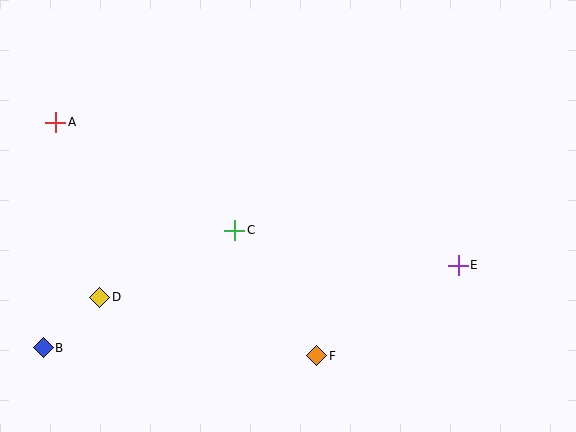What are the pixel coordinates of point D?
Point D is at (100, 297).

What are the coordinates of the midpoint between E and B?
The midpoint between E and B is at (251, 307).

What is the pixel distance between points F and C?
The distance between F and C is 150 pixels.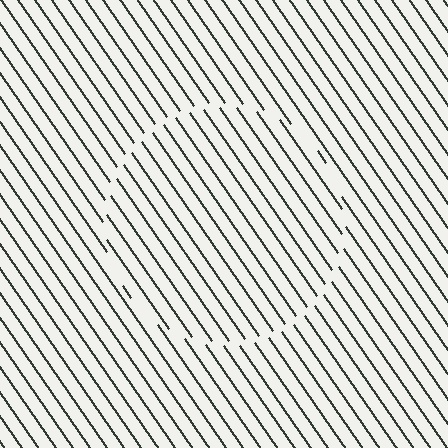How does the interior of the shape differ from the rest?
The interior of the shape contains the same grating, shifted by half a period — the contour is defined by the phase discontinuity where line-ends from the inner and outer gratings abut.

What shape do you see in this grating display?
An illusory circle. The interior of the shape contains the same grating, shifted by half a period — the contour is defined by the phase discontinuity where line-ends from the inner and outer gratings abut.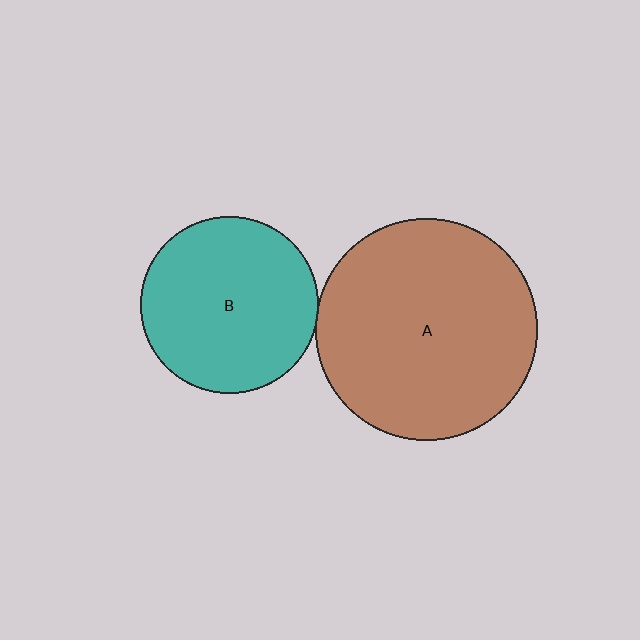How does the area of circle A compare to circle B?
Approximately 1.6 times.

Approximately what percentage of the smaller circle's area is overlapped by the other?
Approximately 5%.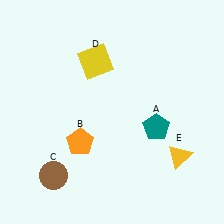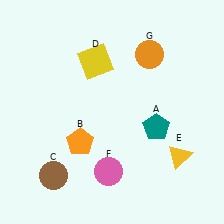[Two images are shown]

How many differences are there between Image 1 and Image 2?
There are 2 differences between the two images.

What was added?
A pink circle (F), an orange circle (G) were added in Image 2.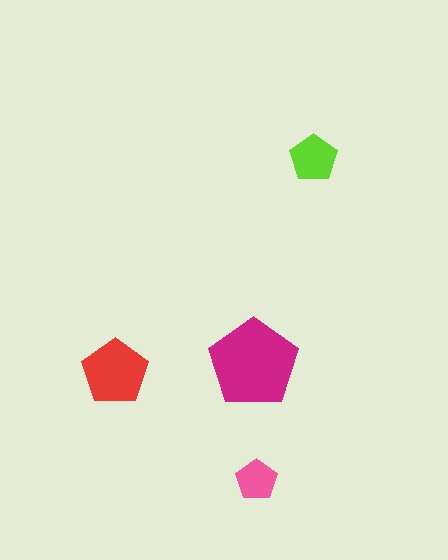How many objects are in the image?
There are 4 objects in the image.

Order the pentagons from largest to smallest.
the magenta one, the red one, the lime one, the pink one.